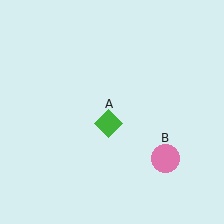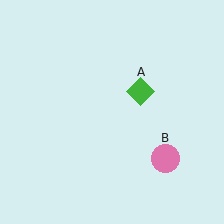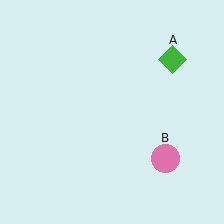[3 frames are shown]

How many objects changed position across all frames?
1 object changed position: green diamond (object A).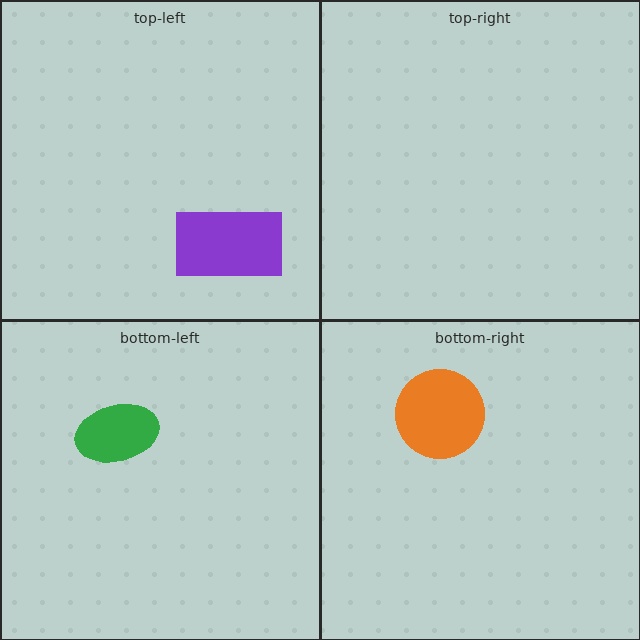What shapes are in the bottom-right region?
The orange circle.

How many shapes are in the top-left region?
1.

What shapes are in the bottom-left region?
The green ellipse.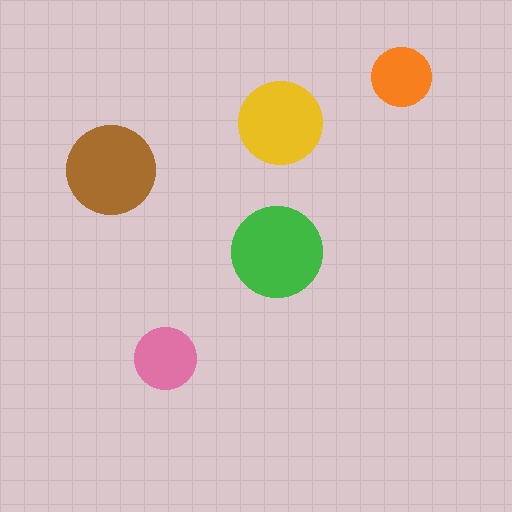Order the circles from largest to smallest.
the green one, the brown one, the yellow one, the pink one, the orange one.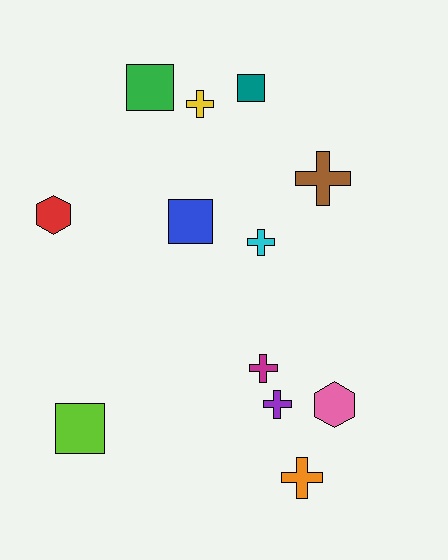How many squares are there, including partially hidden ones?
There are 4 squares.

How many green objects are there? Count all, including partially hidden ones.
There is 1 green object.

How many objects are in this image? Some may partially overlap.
There are 12 objects.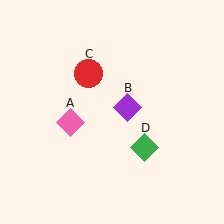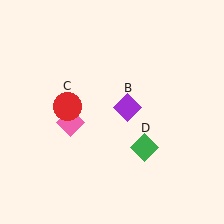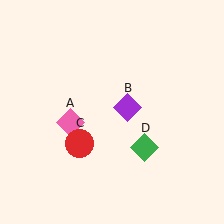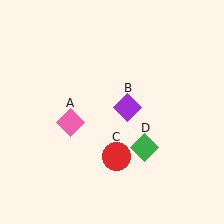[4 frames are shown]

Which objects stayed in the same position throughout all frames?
Pink diamond (object A) and purple diamond (object B) and green diamond (object D) remained stationary.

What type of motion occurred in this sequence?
The red circle (object C) rotated counterclockwise around the center of the scene.